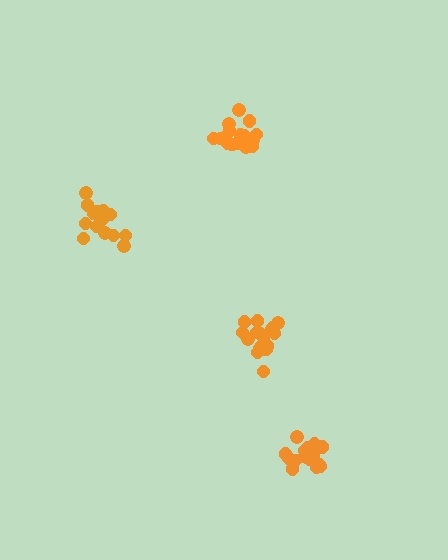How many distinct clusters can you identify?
There are 4 distinct clusters.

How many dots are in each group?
Group 1: 15 dots, Group 2: 18 dots, Group 3: 20 dots, Group 4: 20 dots (73 total).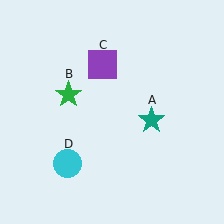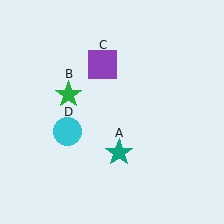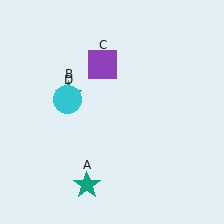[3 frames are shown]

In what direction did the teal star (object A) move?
The teal star (object A) moved down and to the left.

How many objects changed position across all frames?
2 objects changed position: teal star (object A), cyan circle (object D).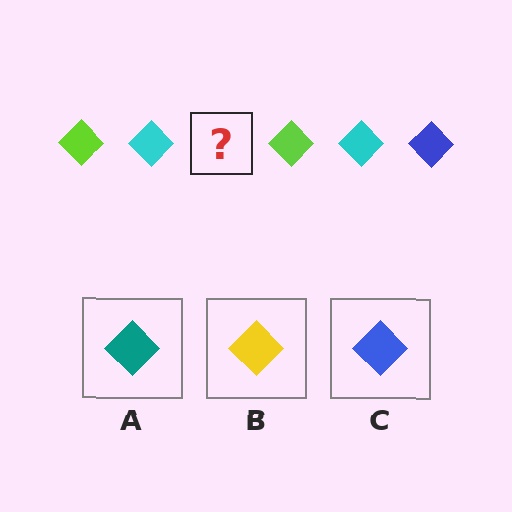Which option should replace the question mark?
Option C.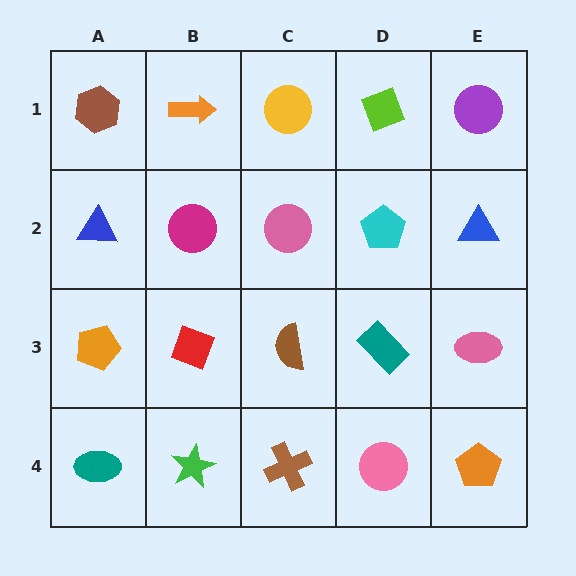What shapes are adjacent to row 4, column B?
A red diamond (row 3, column B), a teal ellipse (row 4, column A), a brown cross (row 4, column C).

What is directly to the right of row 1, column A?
An orange arrow.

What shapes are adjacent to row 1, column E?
A blue triangle (row 2, column E), a lime diamond (row 1, column D).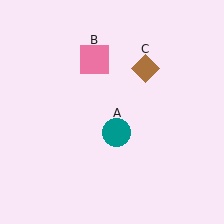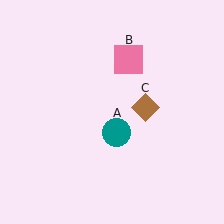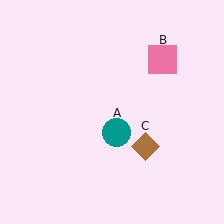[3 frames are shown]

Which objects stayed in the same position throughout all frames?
Teal circle (object A) remained stationary.